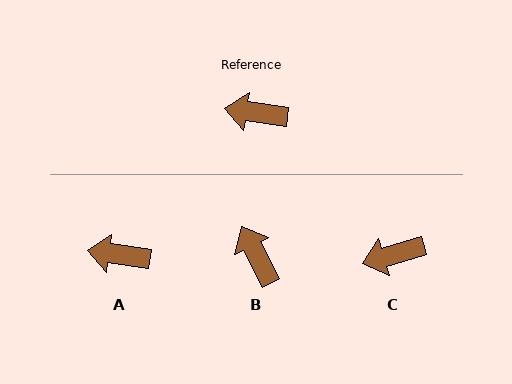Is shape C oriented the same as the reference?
No, it is off by about 24 degrees.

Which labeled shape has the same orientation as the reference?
A.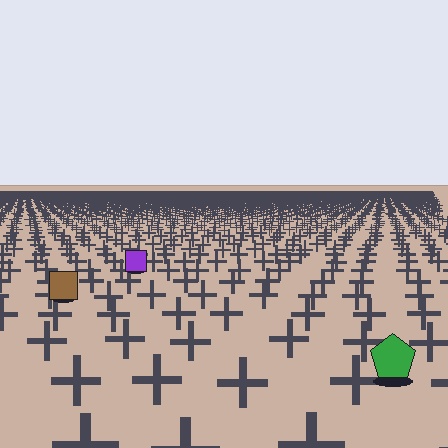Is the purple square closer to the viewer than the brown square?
No. The brown square is closer — you can tell from the texture gradient: the ground texture is coarser near it.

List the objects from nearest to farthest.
From nearest to farthest: the green pentagon, the brown square, the purple square.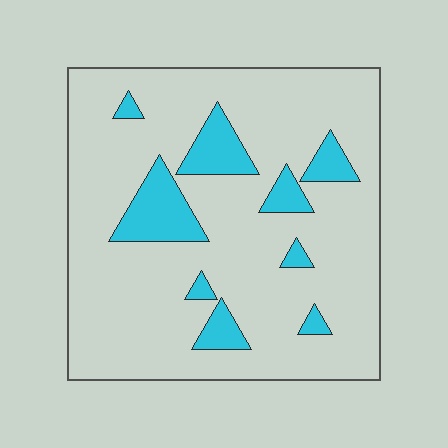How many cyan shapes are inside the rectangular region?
9.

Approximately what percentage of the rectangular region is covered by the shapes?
Approximately 15%.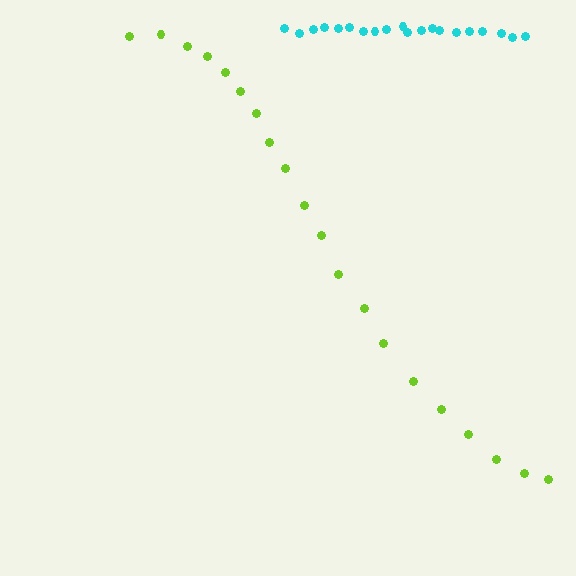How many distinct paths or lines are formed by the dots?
There are 2 distinct paths.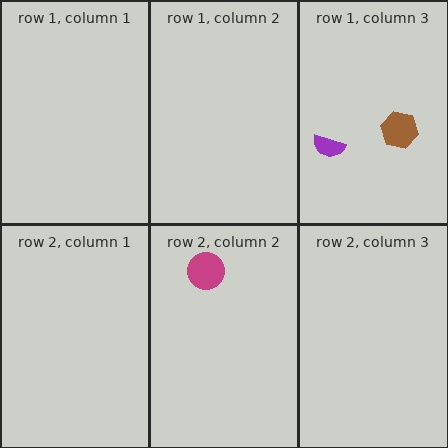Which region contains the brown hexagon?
The row 1, column 3 region.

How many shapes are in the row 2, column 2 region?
1.